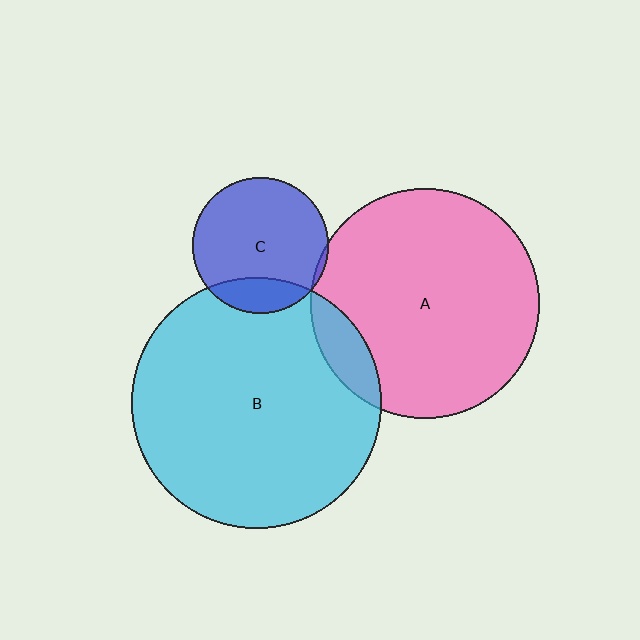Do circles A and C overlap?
Yes.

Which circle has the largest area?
Circle B (cyan).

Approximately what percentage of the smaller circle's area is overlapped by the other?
Approximately 5%.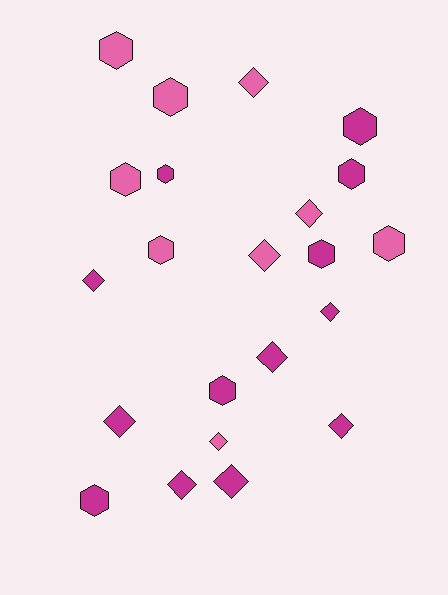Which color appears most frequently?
Magenta, with 13 objects.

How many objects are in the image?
There are 22 objects.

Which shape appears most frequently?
Hexagon, with 11 objects.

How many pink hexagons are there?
There are 5 pink hexagons.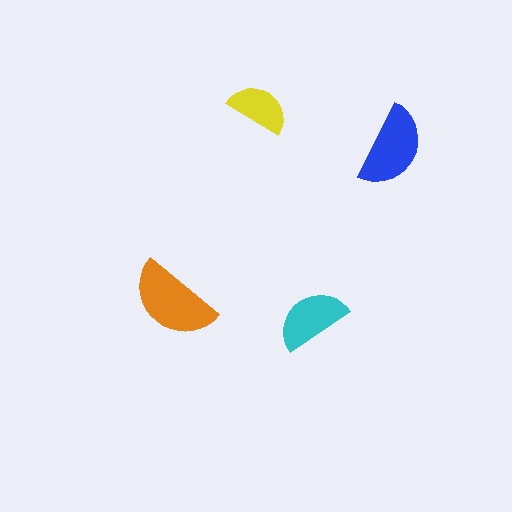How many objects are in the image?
There are 4 objects in the image.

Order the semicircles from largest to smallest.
the orange one, the blue one, the cyan one, the yellow one.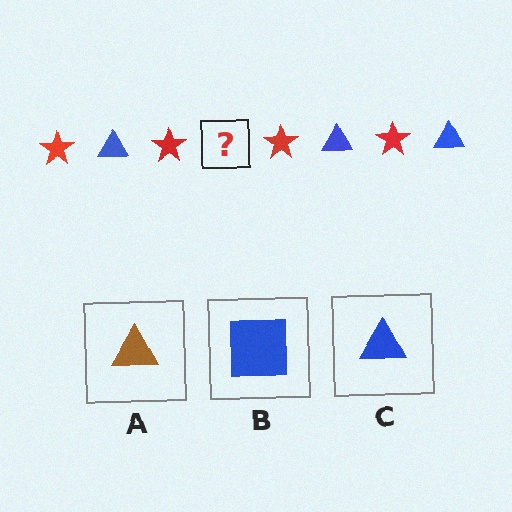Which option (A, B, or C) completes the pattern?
C.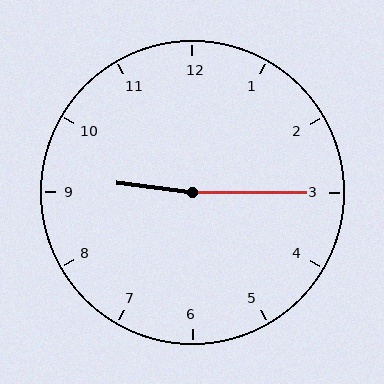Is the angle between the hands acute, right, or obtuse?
It is obtuse.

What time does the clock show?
9:15.